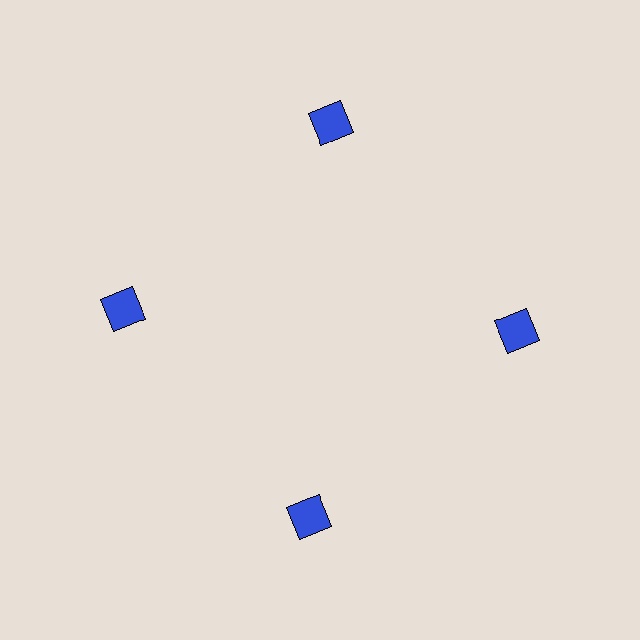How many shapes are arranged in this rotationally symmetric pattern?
There are 4 shapes, arranged in 4 groups of 1.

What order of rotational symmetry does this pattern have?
This pattern has 4-fold rotational symmetry.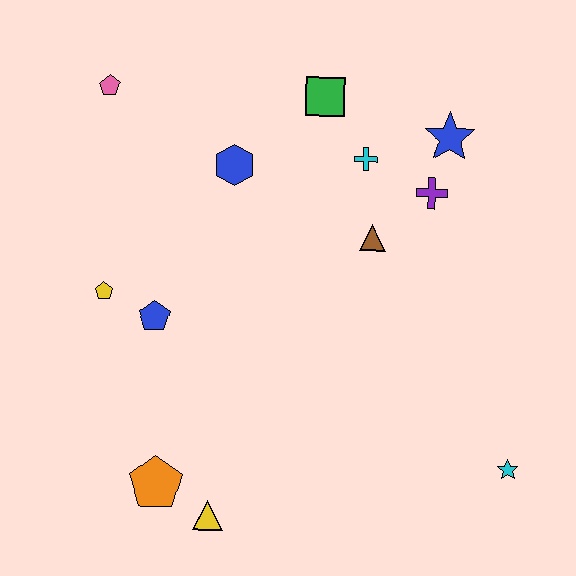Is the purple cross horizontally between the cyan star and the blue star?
No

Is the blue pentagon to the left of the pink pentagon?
No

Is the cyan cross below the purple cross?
No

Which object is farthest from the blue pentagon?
The cyan star is farthest from the blue pentagon.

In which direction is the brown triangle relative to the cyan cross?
The brown triangle is below the cyan cross.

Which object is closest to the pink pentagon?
The blue hexagon is closest to the pink pentagon.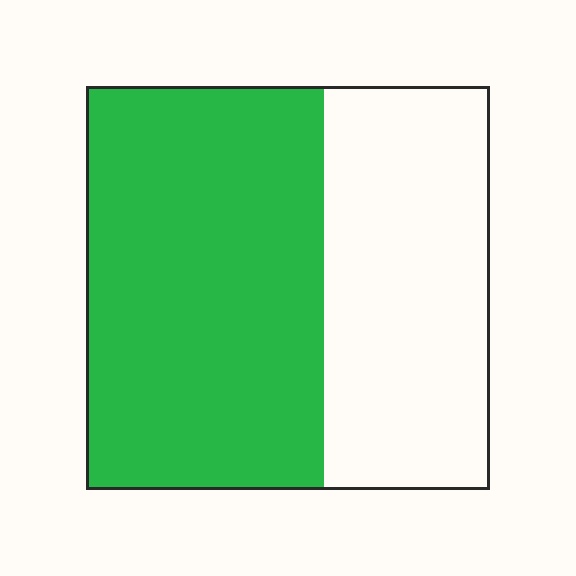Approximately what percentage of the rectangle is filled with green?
Approximately 60%.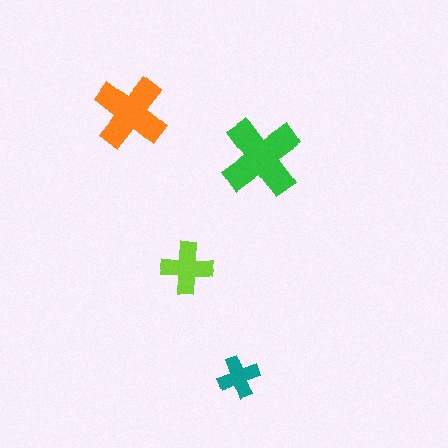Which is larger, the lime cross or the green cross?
The green one.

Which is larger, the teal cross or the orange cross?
The orange one.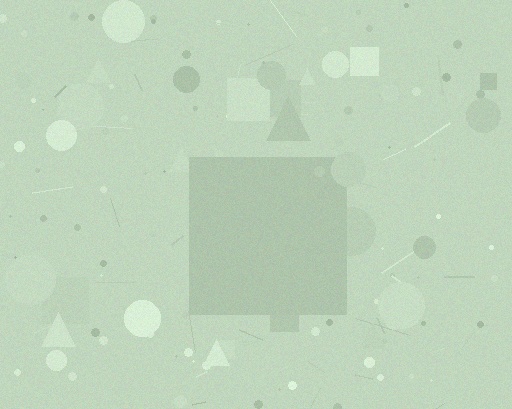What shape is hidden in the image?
A square is hidden in the image.